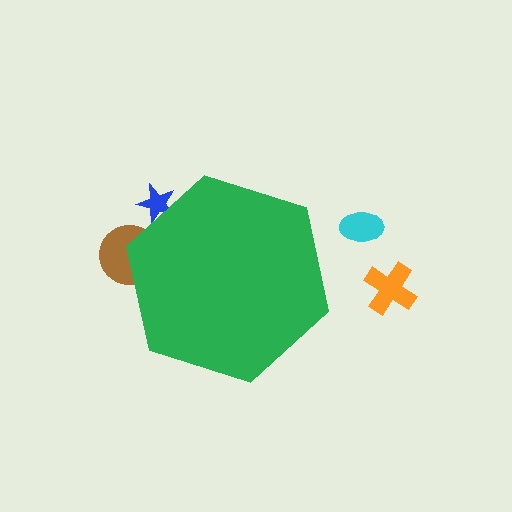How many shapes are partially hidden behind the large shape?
2 shapes are partially hidden.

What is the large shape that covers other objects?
A green hexagon.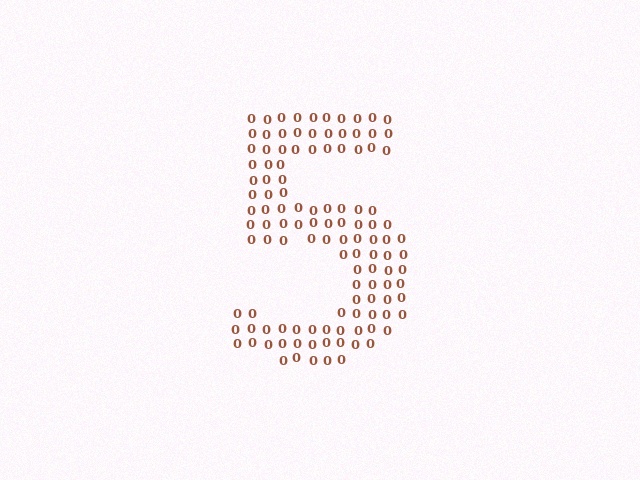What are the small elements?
The small elements are digit 0's.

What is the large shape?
The large shape is the digit 5.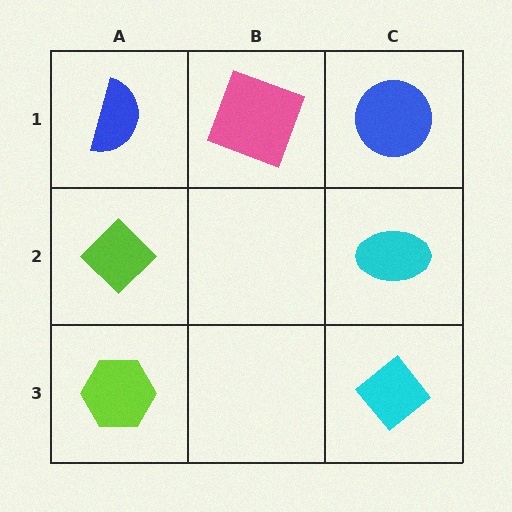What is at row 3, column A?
A lime hexagon.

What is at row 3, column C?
A cyan diamond.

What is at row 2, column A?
A lime diamond.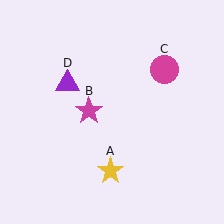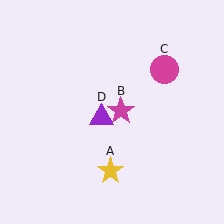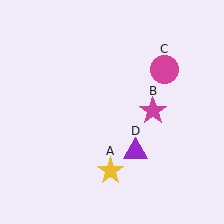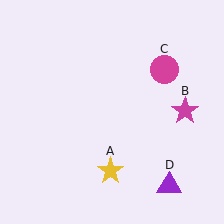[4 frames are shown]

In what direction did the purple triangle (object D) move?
The purple triangle (object D) moved down and to the right.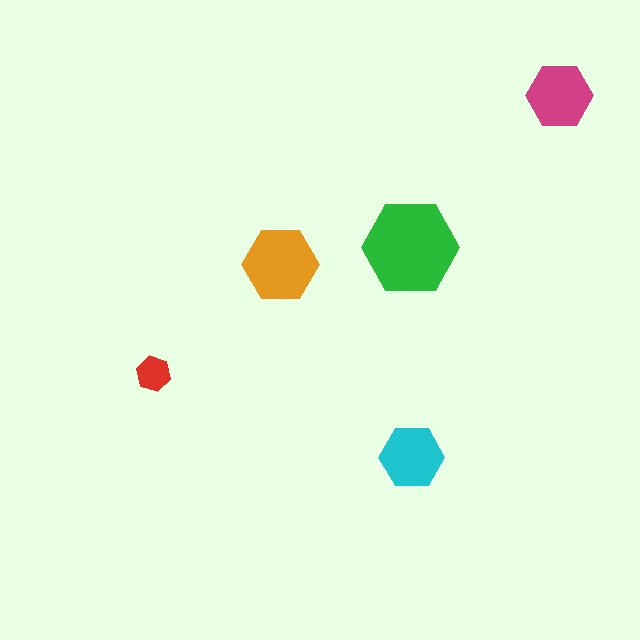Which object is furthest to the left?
The red hexagon is leftmost.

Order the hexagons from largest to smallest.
the green one, the orange one, the magenta one, the cyan one, the red one.